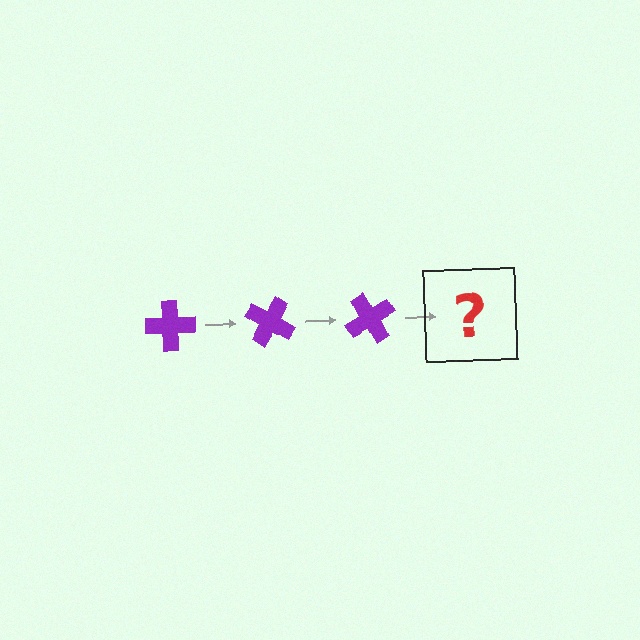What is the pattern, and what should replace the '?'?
The pattern is that the cross rotates 30 degrees each step. The '?' should be a purple cross rotated 90 degrees.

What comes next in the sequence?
The next element should be a purple cross rotated 90 degrees.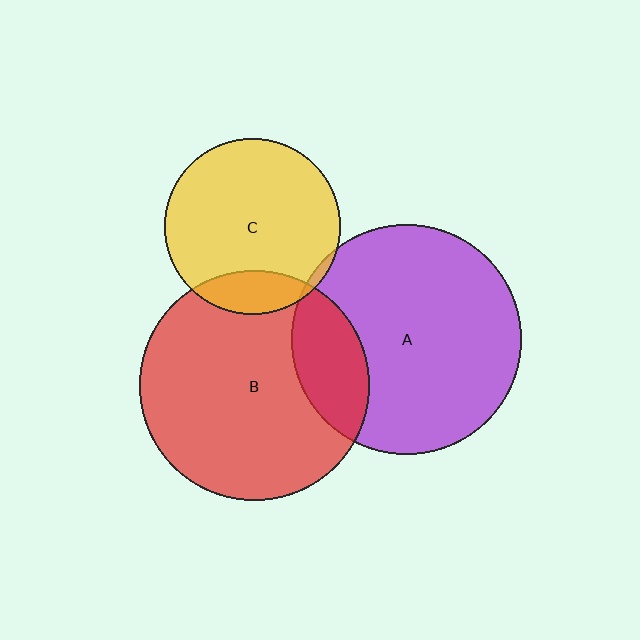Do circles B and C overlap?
Yes.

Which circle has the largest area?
Circle A (purple).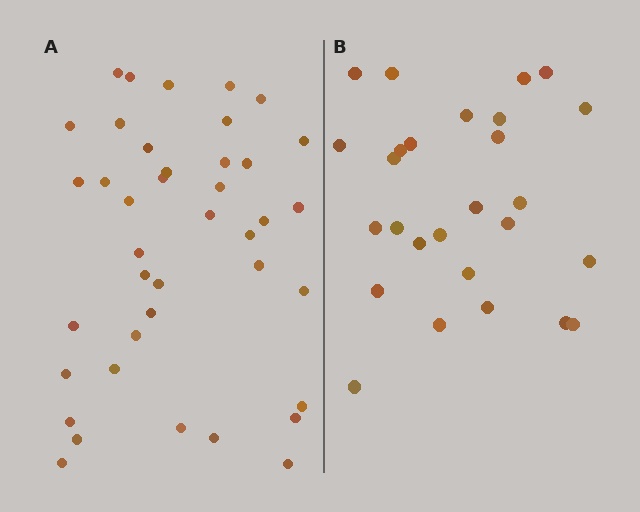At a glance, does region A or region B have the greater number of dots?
Region A (the left region) has more dots.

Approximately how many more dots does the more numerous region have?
Region A has approximately 15 more dots than region B.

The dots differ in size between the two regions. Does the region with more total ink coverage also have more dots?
No. Region B has more total ink coverage because its dots are larger, but region A actually contains more individual dots. Total area can be misleading — the number of items is what matters here.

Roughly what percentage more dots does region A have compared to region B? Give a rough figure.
About 50% more.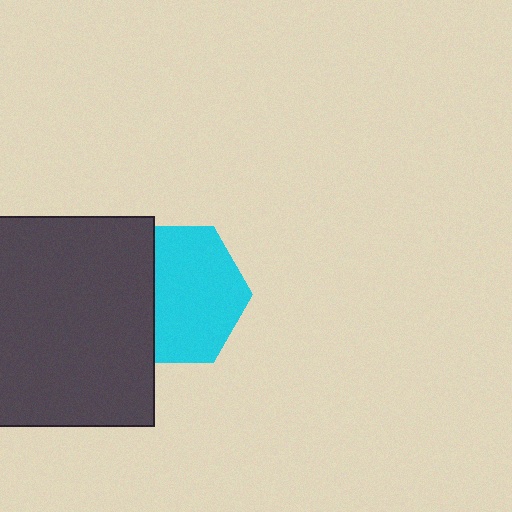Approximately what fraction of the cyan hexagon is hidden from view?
Roughly 34% of the cyan hexagon is hidden behind the dark gray square.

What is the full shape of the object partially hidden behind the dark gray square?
The partially hidden object is a cyan hexagon.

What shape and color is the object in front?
The object in front is a dark gray square.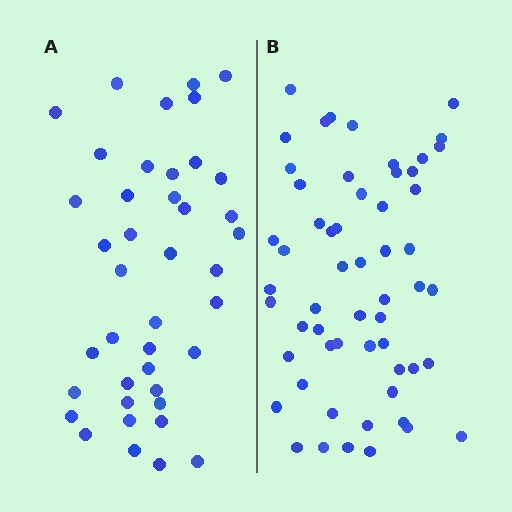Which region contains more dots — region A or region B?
Region B (the right region) has more dots.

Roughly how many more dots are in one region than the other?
Region B has approximately 15 more dots than region A.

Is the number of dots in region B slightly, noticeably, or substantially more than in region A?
Region B has noticeably more, but not dramatically so. The ratio is roughly 1.4 to 1.